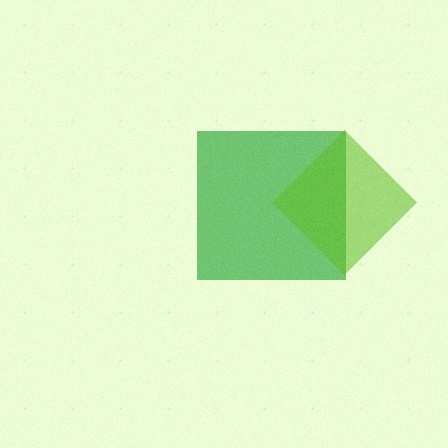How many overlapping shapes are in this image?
There are 2 overlapping shapes in the image.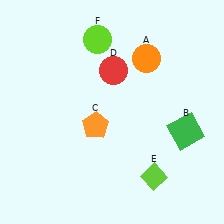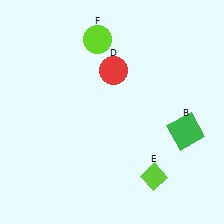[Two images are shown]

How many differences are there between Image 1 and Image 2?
There are 2 differences between the two images.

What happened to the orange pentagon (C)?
The orange pentagon (C) was removed in Image 2. It was in the bottom-left area of Image 1.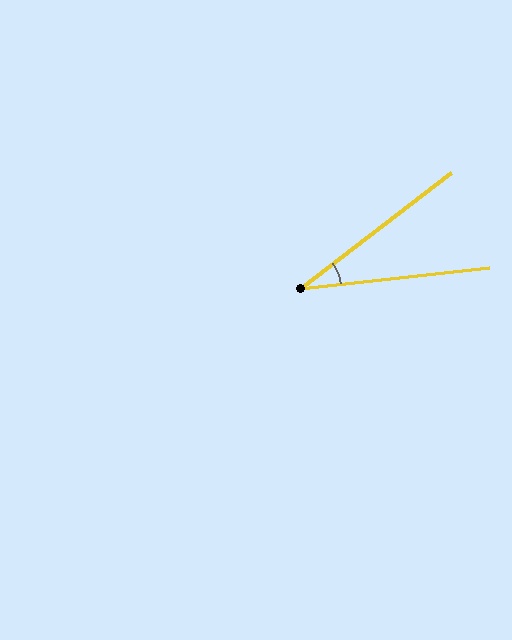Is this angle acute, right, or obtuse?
It is acute.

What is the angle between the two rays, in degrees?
Approximately 32 degrees.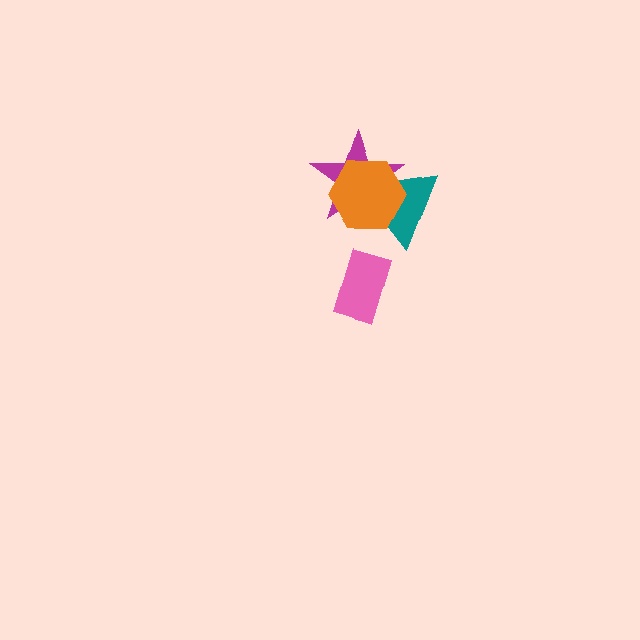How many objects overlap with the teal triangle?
2 objects overlap with the teal triangle.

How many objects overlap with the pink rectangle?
0 objects overlap with the pink rectangle.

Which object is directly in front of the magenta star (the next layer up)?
The teal triangle is directly in front of the magenta star.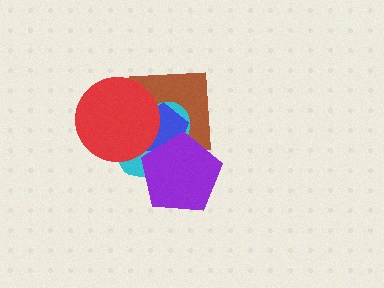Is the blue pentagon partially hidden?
Yes, it is partially covered by another shape.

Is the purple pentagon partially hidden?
No, no other shape covers it.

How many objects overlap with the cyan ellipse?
4 objects overlap with the cyan ellipse.